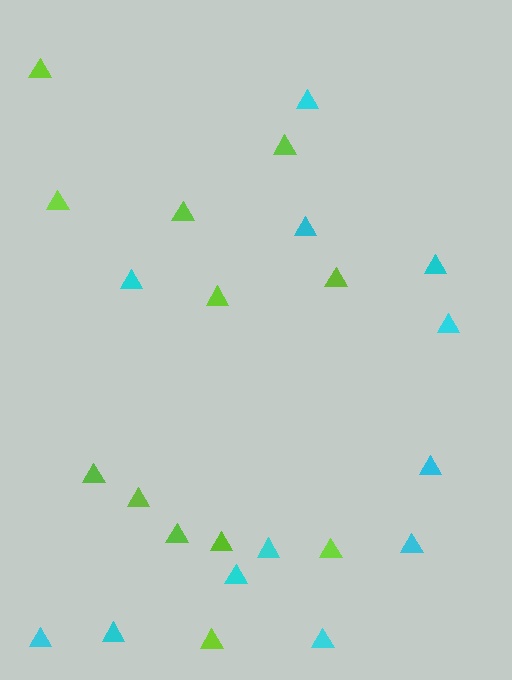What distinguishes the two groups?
There are 2 groups: one group of cyan triangles (12) and one group of lime triangles (12).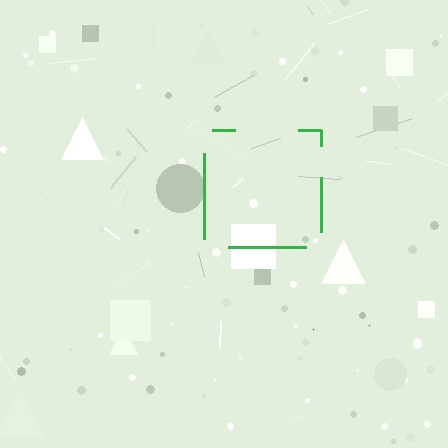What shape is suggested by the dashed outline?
The dashed outline suggests a square.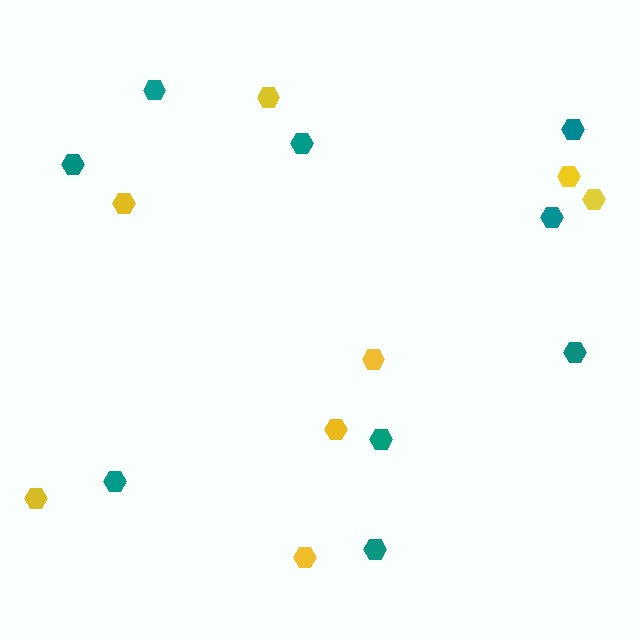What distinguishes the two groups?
There are 2 groups: one group of yellow hexagons (8) and one group of teal hexagons (9).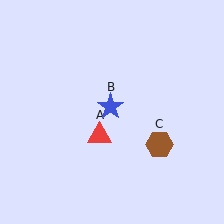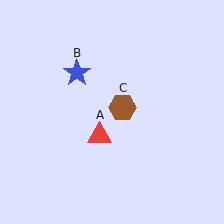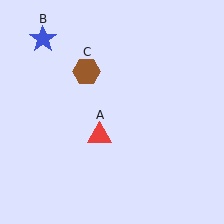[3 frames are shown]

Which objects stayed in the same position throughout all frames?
Red triangle (object A) remained stationary.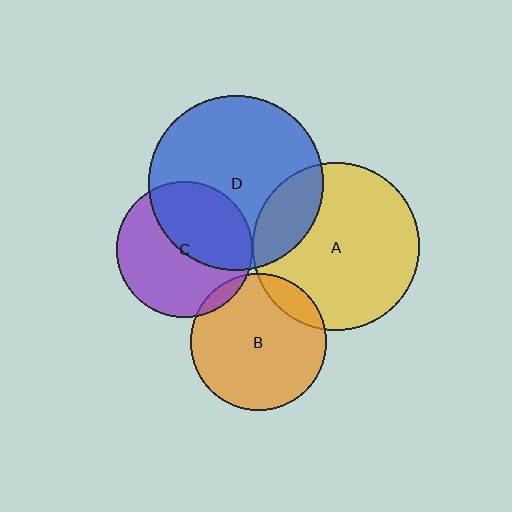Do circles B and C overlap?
Yes.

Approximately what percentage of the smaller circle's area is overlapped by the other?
Approximately 5%.